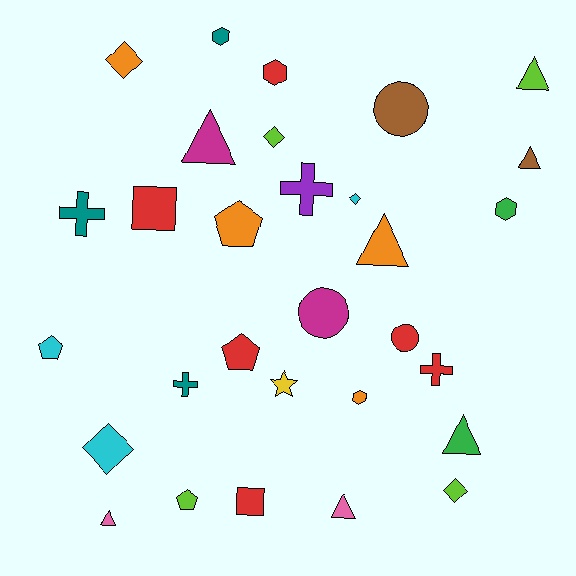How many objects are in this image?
There are 30 objects.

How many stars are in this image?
There is 1 star.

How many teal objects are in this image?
There are 3 teal objects.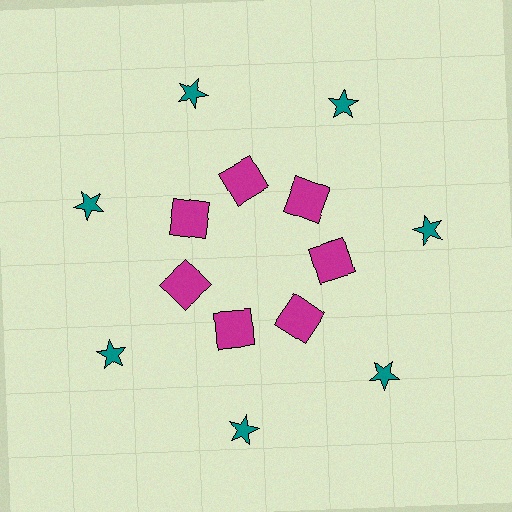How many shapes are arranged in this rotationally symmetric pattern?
There are 14 shapes, arranged in 7 groups of 2.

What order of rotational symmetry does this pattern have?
This pattern has 7-fold rotational symmetry.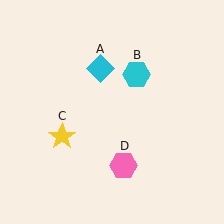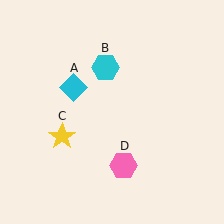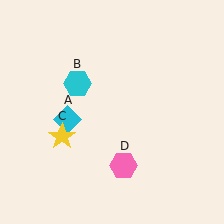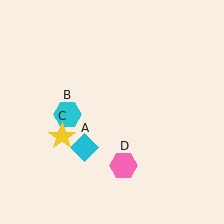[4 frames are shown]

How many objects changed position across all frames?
2 objects changed position: cyan diamond (object A), cyan hexagon (object B).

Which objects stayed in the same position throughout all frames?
Yellow star (object C) and pink hexagon (object D) remained stationary.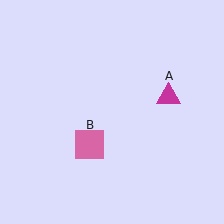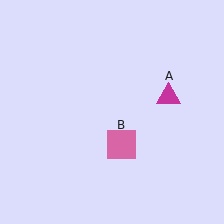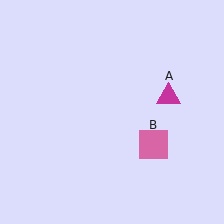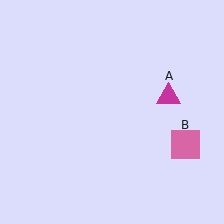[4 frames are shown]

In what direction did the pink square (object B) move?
The pink square (object B) moved right.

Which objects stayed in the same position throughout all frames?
Magenta triangle (object A) remained stationary.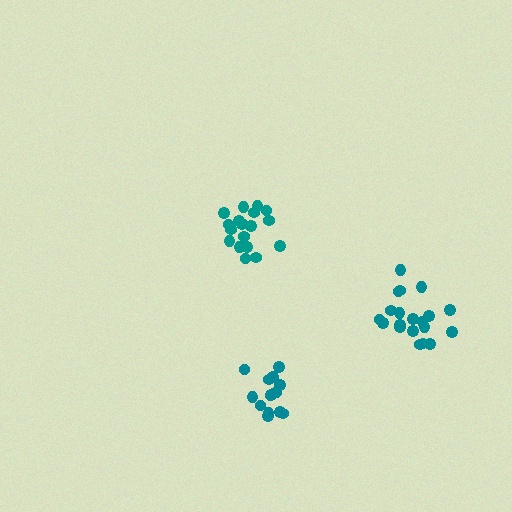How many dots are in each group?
Group 1: 15 dots, Group 2: 18 dots, Group 3: 20 dots (53 total).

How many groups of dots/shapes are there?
There are 3 groups.